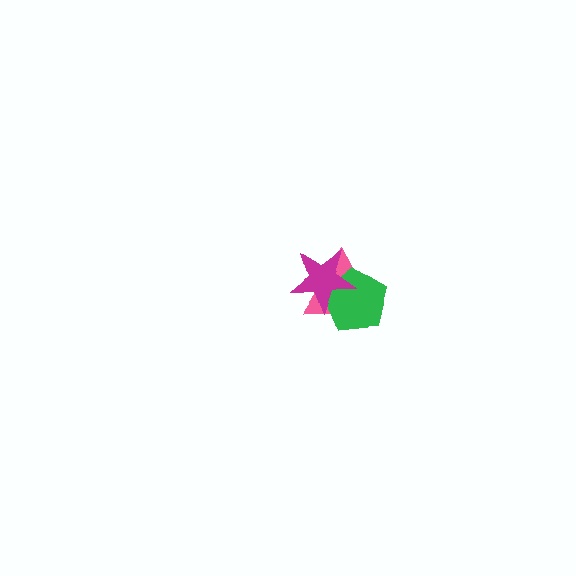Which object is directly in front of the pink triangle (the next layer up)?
The green pentagon is directly in front of the pink triangle.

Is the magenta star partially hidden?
No, no other shape covers it.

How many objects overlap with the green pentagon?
2 objects overlap with the green pentagon.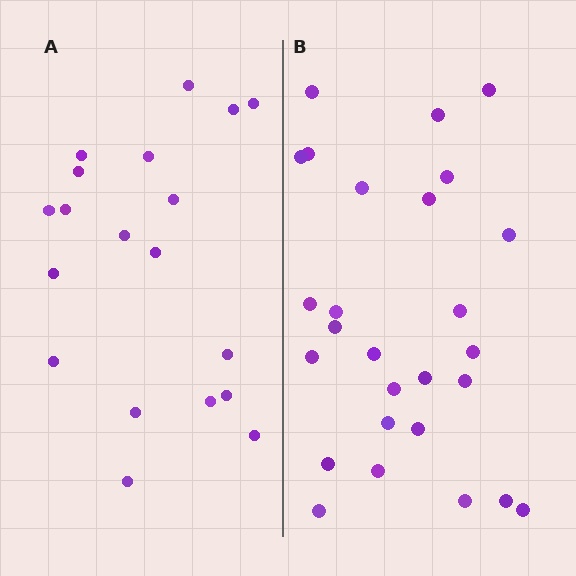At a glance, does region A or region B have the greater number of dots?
Region B (the right region) has more dots.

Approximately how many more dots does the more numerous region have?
Region B has roughly 8 or so more dots than region A.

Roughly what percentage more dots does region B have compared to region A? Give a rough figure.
About 40% more.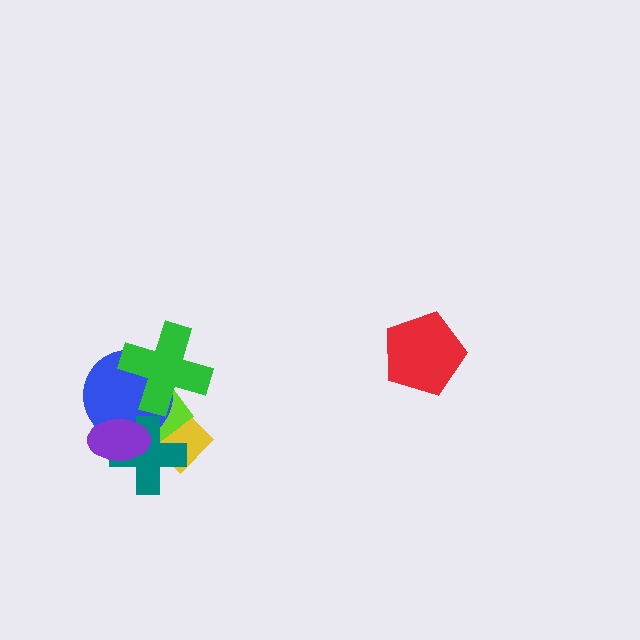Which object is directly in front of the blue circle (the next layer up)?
The teal cross is directly in front of the blue circle.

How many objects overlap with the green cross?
2 objects overlap with the green cross.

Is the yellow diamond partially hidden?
Yes, it is partially covered by another shape.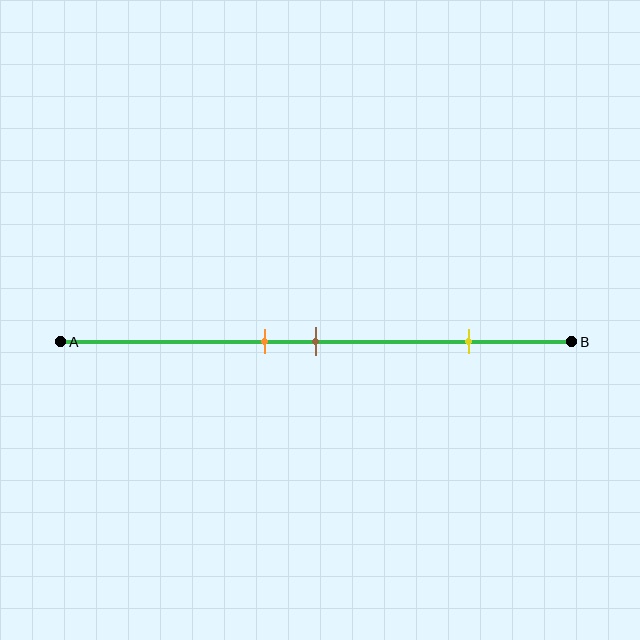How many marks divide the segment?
There are 3 marks dividing the segment.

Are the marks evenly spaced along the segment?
No, the marks are not evenly spaced.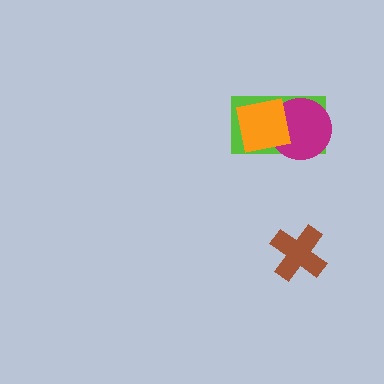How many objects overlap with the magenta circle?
2 objects overlap with the magenta circle.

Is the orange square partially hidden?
No, no other shape covers it.